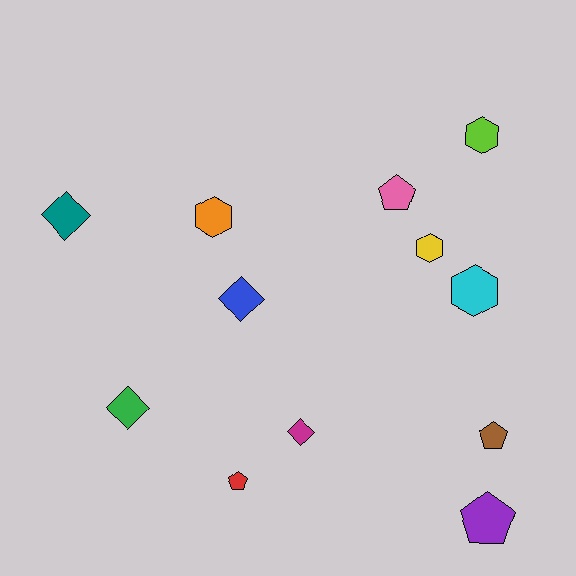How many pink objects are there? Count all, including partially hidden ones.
There is 1 pink object.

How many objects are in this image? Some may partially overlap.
There are 12 objects.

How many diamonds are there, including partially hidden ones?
There are 4 diamonds.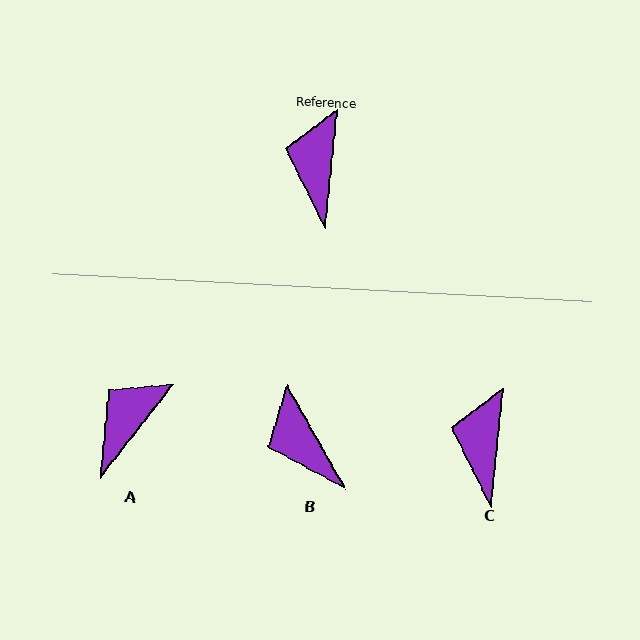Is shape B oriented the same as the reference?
No, it is off by about 35 degrees.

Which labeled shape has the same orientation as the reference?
C.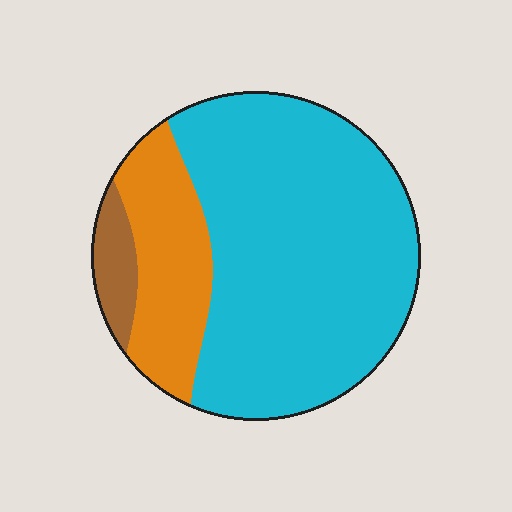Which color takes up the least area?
Brown, at roughly 5%.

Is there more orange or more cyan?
Cyan.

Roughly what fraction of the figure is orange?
Orange covers 21% of the figure.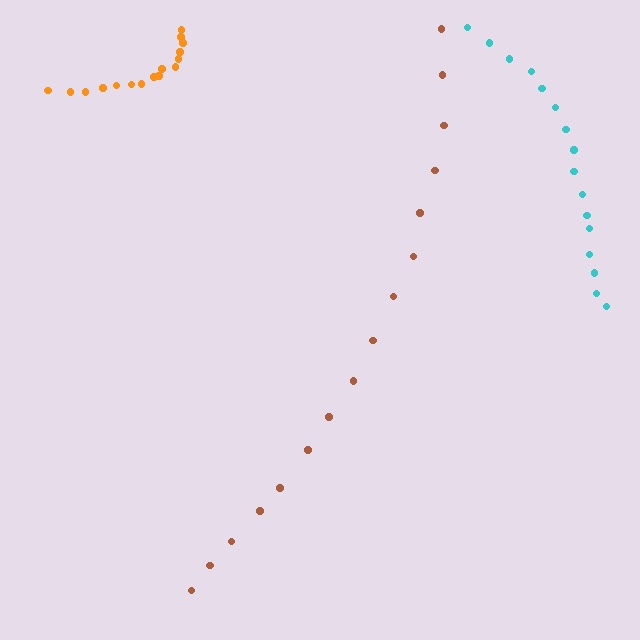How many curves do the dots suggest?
There are 3 distinct paths.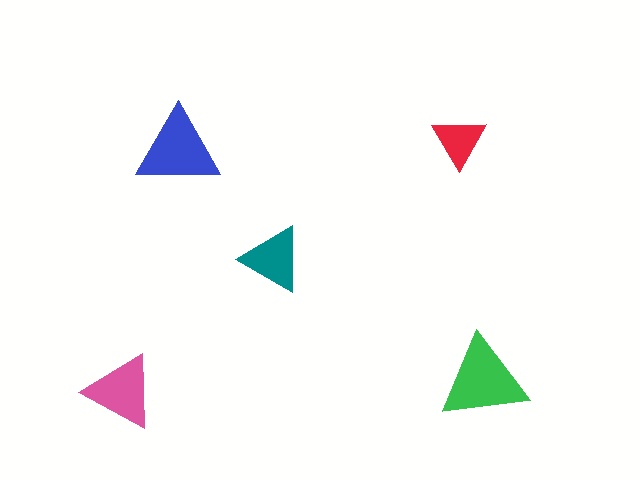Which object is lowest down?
The pink triangle is bottommost.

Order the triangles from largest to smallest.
the green one, the blue one, the pink one, the teal one, the red one.